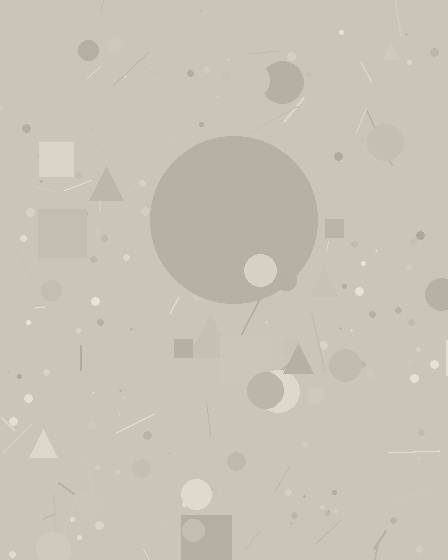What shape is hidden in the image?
A circle is hidden in the image.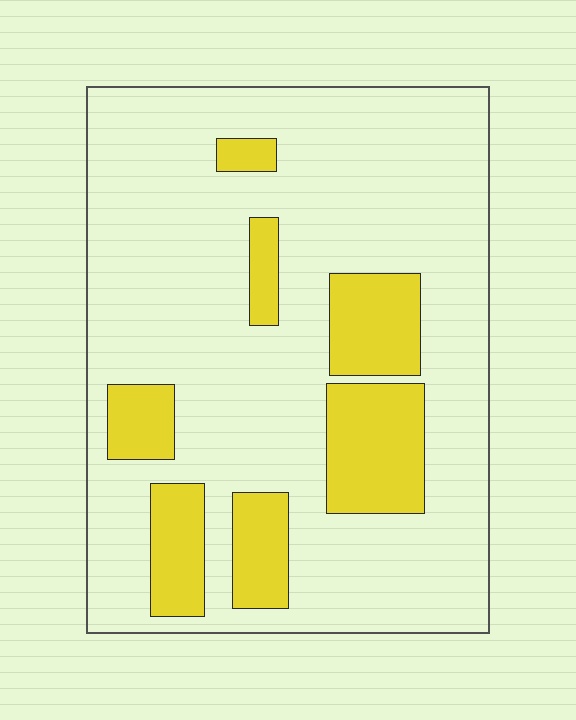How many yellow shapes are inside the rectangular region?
7.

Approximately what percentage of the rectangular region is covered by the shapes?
Approximately 20%.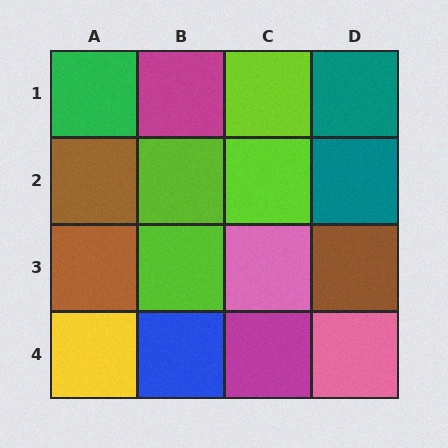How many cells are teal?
2 cells are teal.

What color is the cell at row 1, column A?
Green.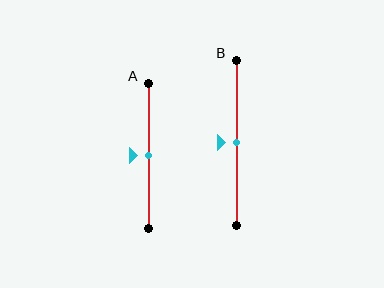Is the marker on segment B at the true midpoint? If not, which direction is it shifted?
Yes, the marker on segment B is at the true midpoint.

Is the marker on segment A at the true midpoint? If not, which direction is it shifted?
Yes, the marker on segment A is at the true midpoint.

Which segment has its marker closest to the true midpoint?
Segment A has its marker closest to the true midpoint.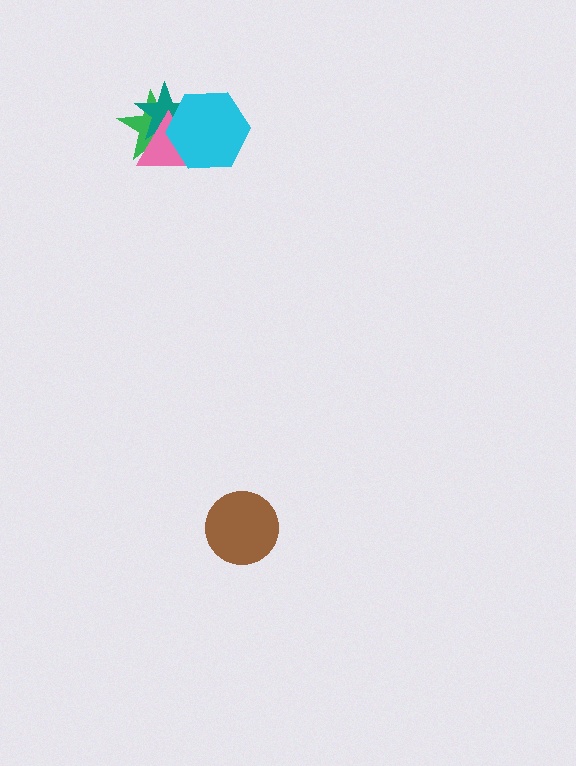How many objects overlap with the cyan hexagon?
3 objects overlap with the cyan hexagon.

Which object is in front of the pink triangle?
The cyan hexagon is in front of the pink triangle.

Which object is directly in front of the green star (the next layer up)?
The teal star is directly in front of the green star.